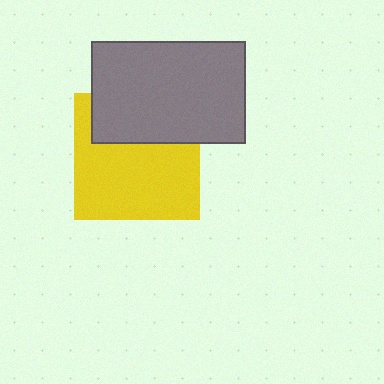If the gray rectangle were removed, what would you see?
You would see the complete yellow square.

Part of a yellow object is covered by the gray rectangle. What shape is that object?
It is a square.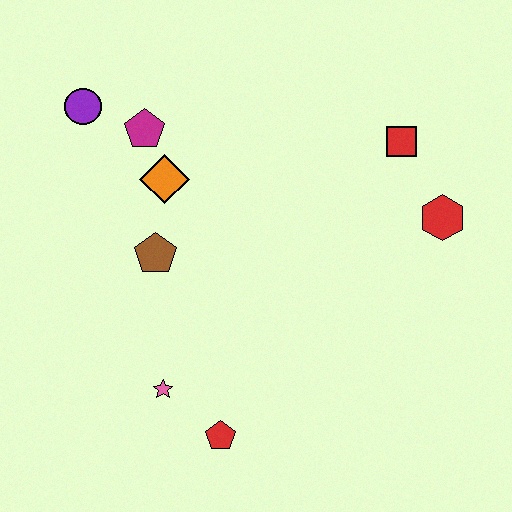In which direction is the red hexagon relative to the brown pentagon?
The red hexagon is to the right of the brown pentagon.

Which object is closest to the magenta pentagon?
The orange diamond is closest to the magenta pentagon.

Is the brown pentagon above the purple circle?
No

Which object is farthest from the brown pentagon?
The red hexagon is farthest from the brown pentagon.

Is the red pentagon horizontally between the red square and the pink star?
Yes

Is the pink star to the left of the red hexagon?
Yes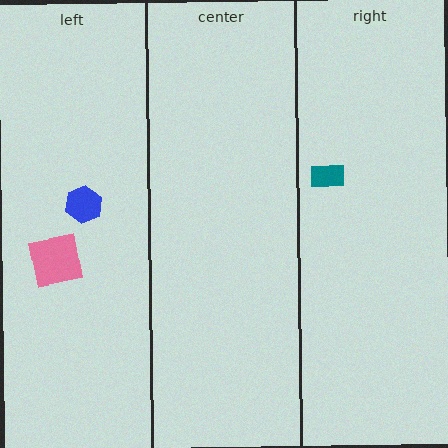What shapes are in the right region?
The teal rectangle.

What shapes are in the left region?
The pink square, the blue hexagon.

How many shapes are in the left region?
2.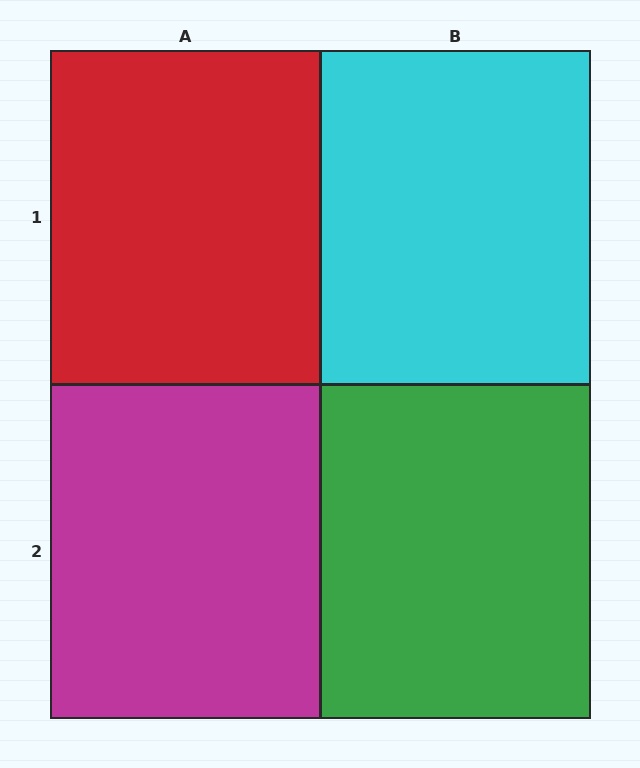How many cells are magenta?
1 cell is magenta.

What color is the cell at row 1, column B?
Cyan.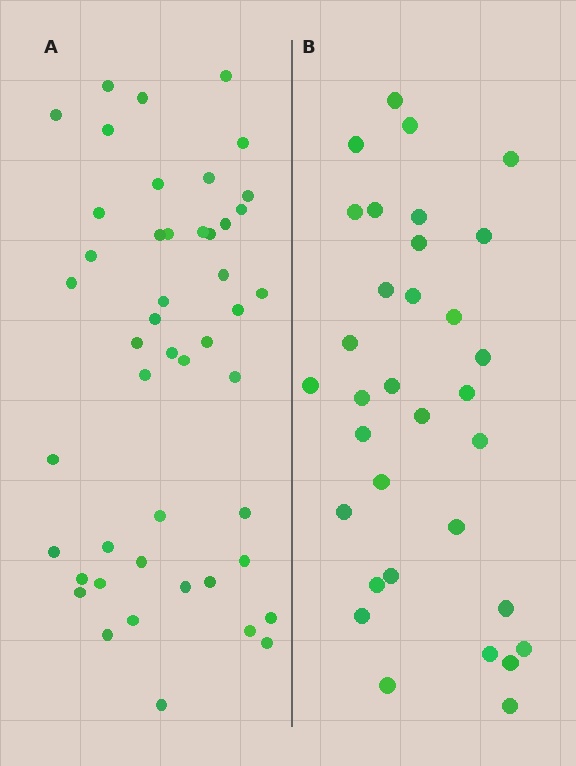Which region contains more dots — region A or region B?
Region A (the left region) has more dots.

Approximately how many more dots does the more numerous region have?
Region A has approximately 15 more dots than region B.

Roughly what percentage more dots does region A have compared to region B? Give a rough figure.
About 40% more.